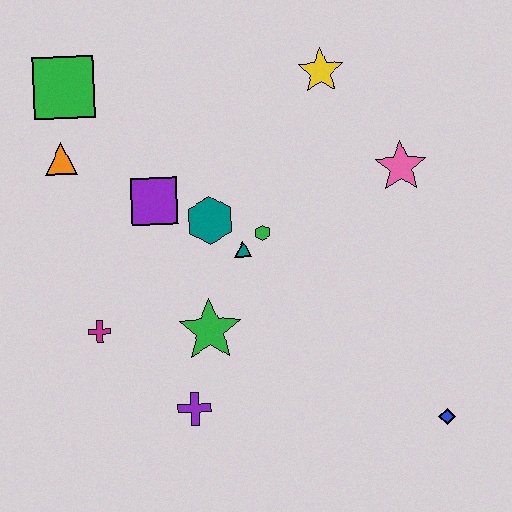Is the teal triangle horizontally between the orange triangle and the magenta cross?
No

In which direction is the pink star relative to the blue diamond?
The pink star is above the blue diamond.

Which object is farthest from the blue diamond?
The green square is farthest from the blue diamond.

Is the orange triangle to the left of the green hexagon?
Yes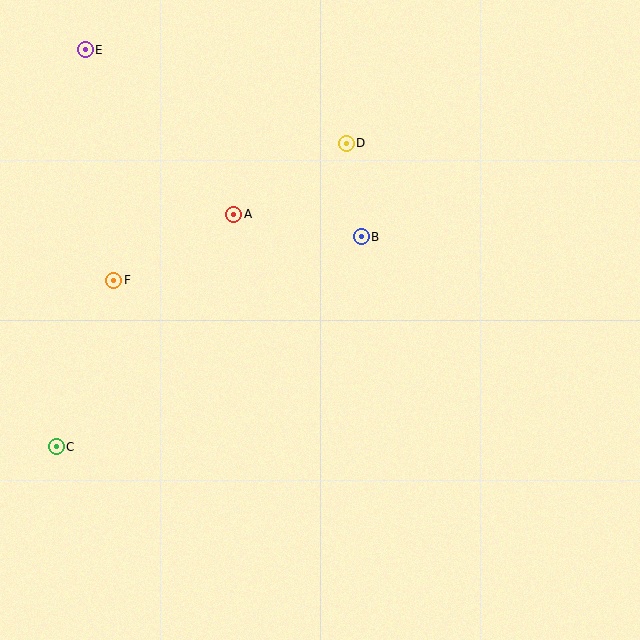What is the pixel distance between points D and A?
The distance between D and A is 133 pixels.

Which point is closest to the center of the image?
Point B at (361, 237) is closest to the center.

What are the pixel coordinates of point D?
Point D is at (346, 143).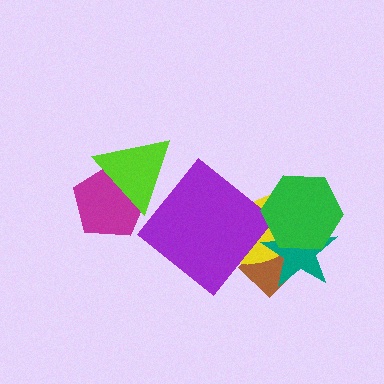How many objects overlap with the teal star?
3 objects overlap with the teal star.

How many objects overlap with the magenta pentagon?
1 object overlaps with the magenta pentagon.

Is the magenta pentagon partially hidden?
Yes, it is partially covered by another shape.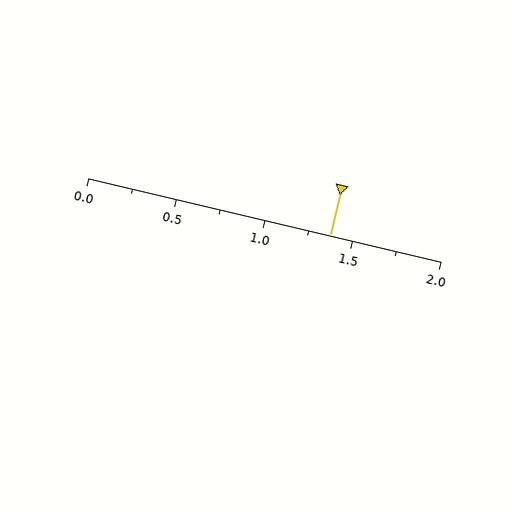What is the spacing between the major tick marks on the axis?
The major ticks are spaced 0.5 apart.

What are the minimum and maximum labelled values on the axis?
The axis runs from 0.0 to 2.0.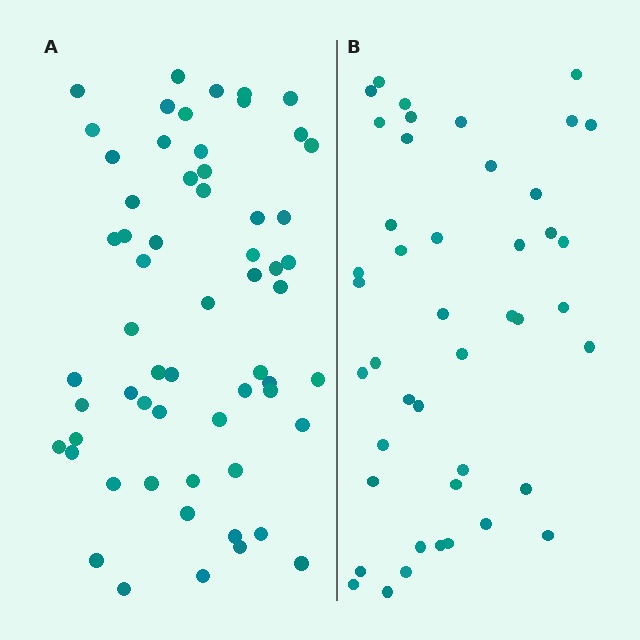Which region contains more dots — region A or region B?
Region A (the left region) has more dots.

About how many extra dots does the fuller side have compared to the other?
Region A has approximately 15 more dots than region B.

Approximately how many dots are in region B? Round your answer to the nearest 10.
About 40 dots. (The exact count is 44, which rounds to 40.)